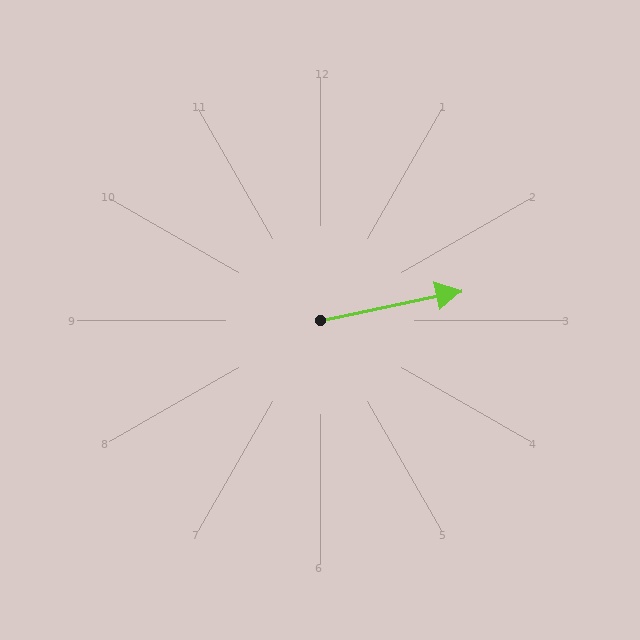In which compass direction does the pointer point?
East.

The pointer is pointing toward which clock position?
Roughly 3 o'clock.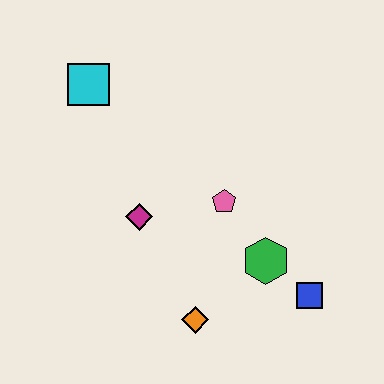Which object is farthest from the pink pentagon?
The cyan square is farthest from the pink pentagon.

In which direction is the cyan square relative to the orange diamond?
The cyan square is above the orange diamond.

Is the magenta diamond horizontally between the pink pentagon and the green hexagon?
No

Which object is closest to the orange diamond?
The green hexagon is closest to the orange diamond.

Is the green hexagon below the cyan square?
Yes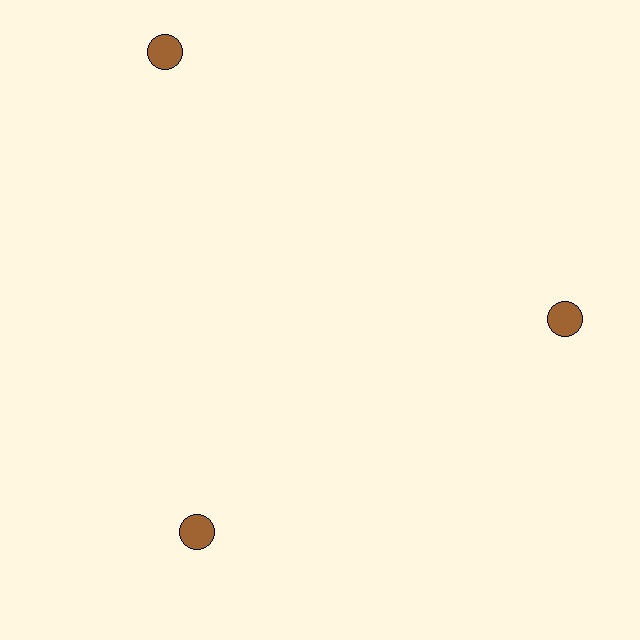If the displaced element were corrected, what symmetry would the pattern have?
It would have 3-fold rotational symmetry — the pattern would map onto itself every 120 degrees.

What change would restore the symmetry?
The symmetry would be restored by moving it inward, back onto the ring so that all 3 circles sit at equal angles and equal distance from the center.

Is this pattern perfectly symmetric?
No. The 3 brown circles are arranged in a ring, but one element near the 11 o'clock position is pushed outward from the center, breaking the 3-fold rotational symmetry.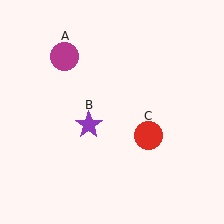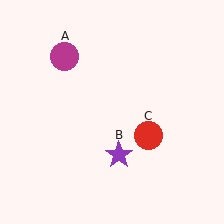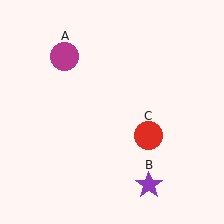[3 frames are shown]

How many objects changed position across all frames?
1 object changed position: purple star (object B).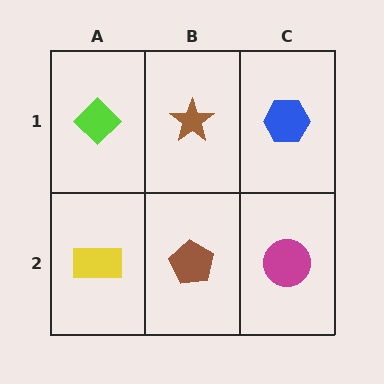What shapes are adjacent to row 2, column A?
A lime diamond (row 1, column A), a brown pentagon (row 2, column B).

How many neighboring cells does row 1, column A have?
2.